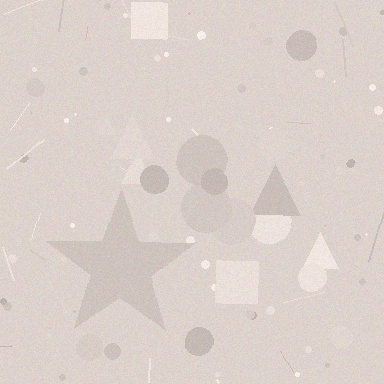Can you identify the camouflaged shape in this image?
The camouflaged shape is a star.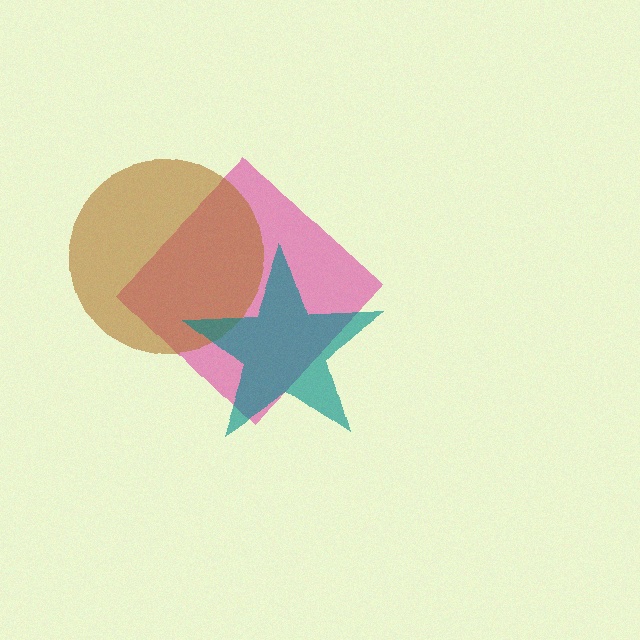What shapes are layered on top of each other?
The layered shapes are: a pink diamond, a brown circle, a teal star.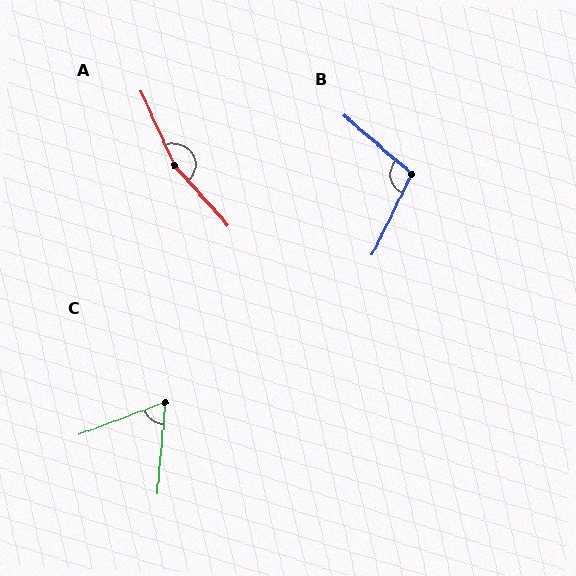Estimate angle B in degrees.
Approximately 104 degrees.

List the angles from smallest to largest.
C (64°), B (104°), A (162°).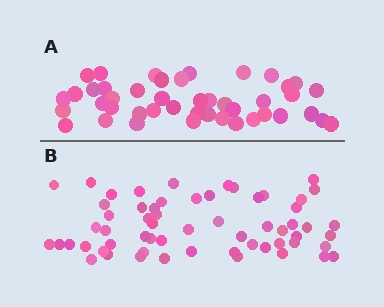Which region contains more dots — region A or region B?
Region B (the bottom region) has more dots.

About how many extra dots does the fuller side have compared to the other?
Region B has approximately 15 more dots than region A.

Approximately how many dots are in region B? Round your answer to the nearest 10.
About 60 dots.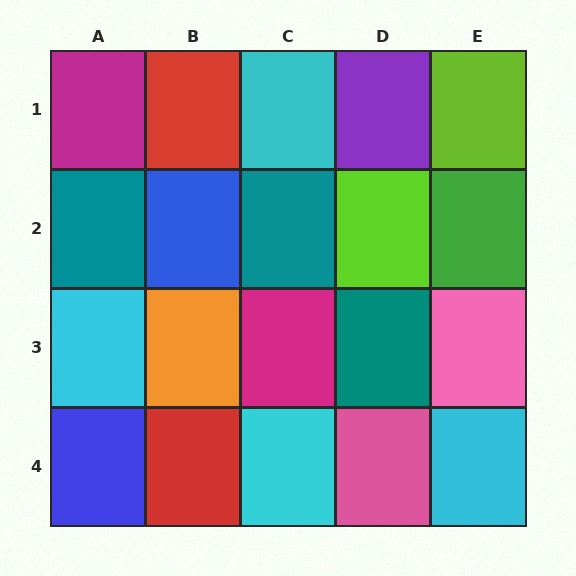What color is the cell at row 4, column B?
Red.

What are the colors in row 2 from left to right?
Teal, blue, teal, lime, green.